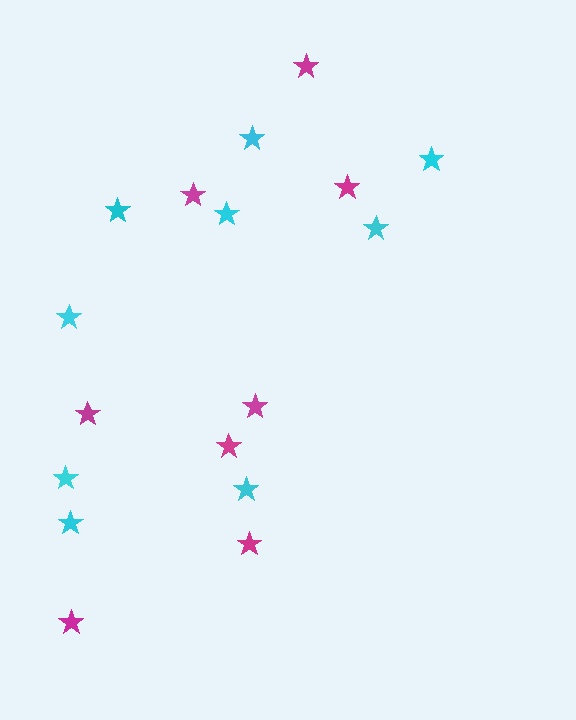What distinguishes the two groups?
There are 2 groups: one group of cyan stars (9) and one group of magenta stars (8).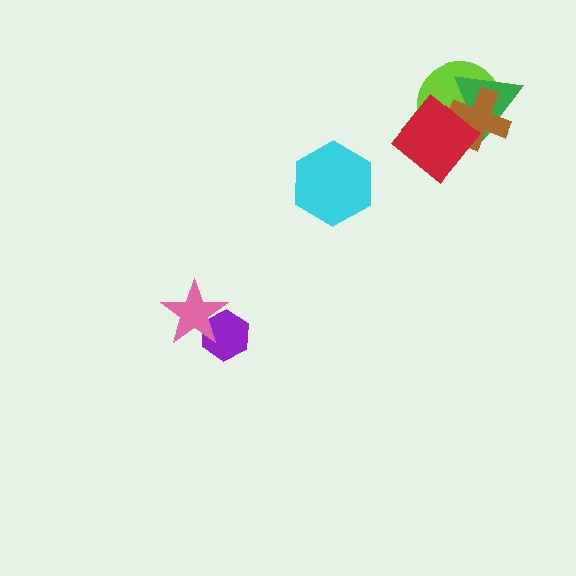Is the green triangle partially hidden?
Yes, it is partially covered by another shape.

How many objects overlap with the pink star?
1 object overlaps with the pink star.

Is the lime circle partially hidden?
Yes, it is partially covered by another shape.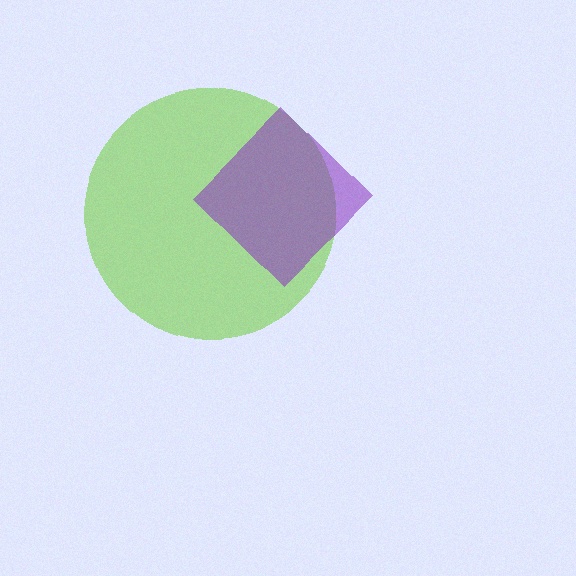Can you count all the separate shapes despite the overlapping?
Yes, there are 2 separate shapes.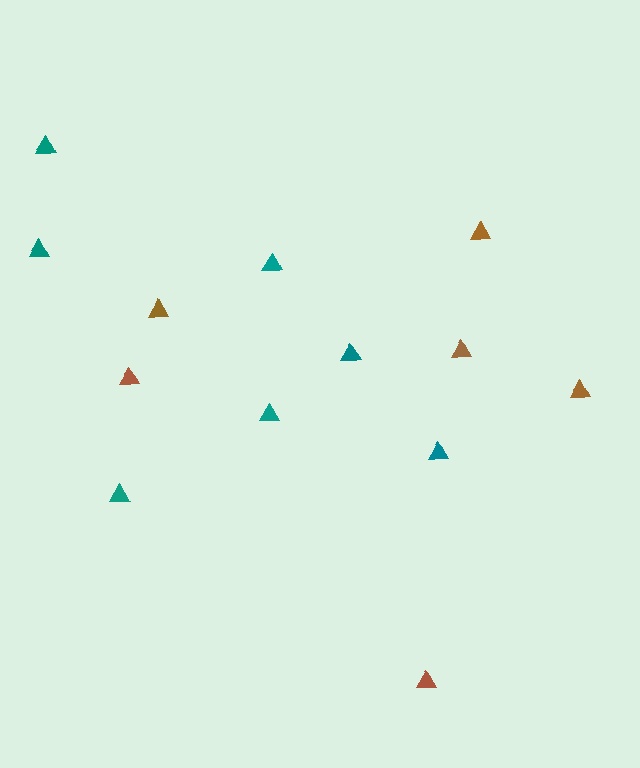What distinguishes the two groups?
There are 2 groups: one group of brown triangles (6) and one group of teal triangles (7).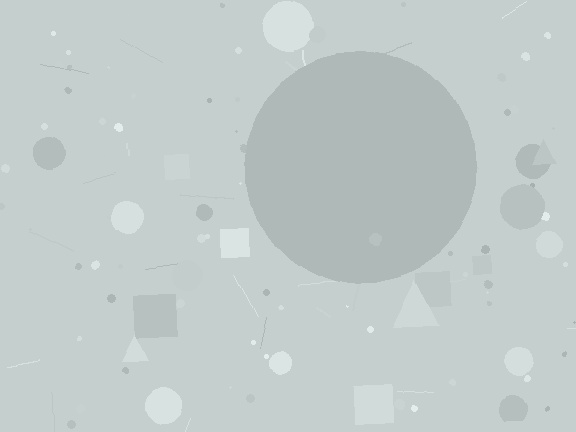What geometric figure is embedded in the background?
A circle is embedded in the background.